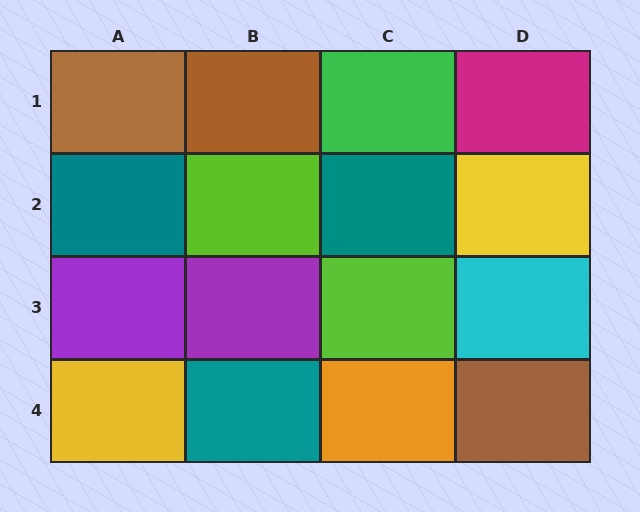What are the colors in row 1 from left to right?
Brown, brown, green, magenta.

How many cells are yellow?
2 cells are yellow.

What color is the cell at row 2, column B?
Lime.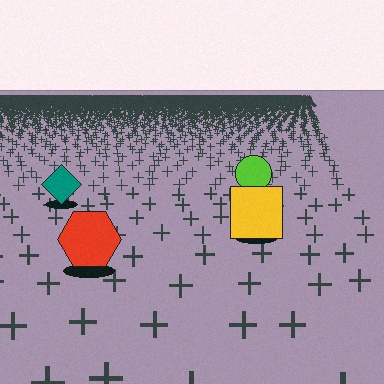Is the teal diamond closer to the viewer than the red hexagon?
No. The red hexagon is closer — you can tell from the texture gradient: the ground texture is coarser near it.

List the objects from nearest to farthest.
From nearest to farthest: the red hexagon, the yellow square, the teal diamond, the lime circle.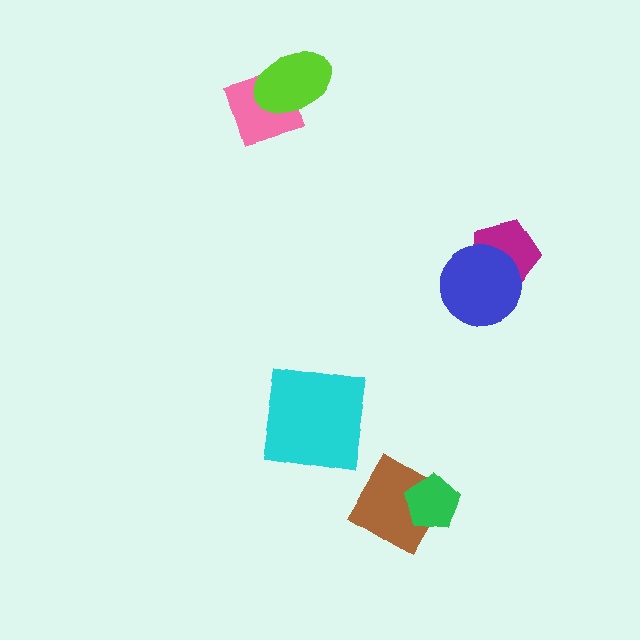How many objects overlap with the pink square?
1 object overlaps with the pink square.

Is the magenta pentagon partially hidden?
Yes, it is partially covered by another shape.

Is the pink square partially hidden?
Yes, it is partially covered by another shape.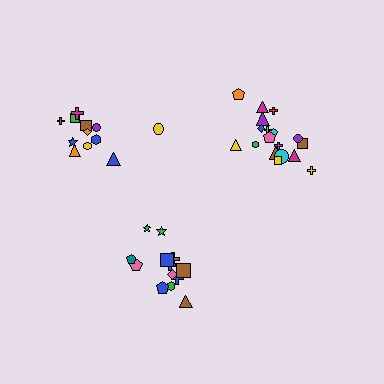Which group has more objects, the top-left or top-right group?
The top-right group.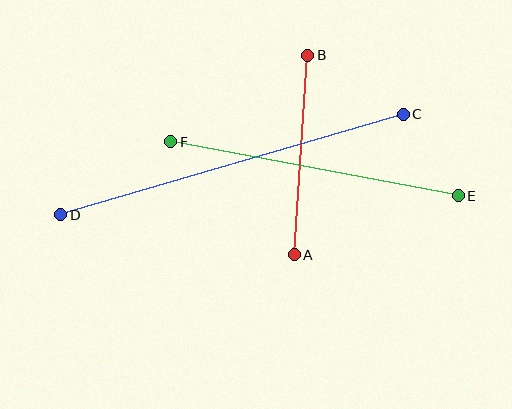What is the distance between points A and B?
The distance is approximately 200 pixels.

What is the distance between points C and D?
The distance is approximately 357 pixels.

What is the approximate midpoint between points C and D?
The midpoint is at approximately (232, 164) pixels.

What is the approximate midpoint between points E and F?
The midpoint is at approximately (315, 169) pixels.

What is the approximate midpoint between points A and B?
The midpoint is at approximately (301, 155) pixels.